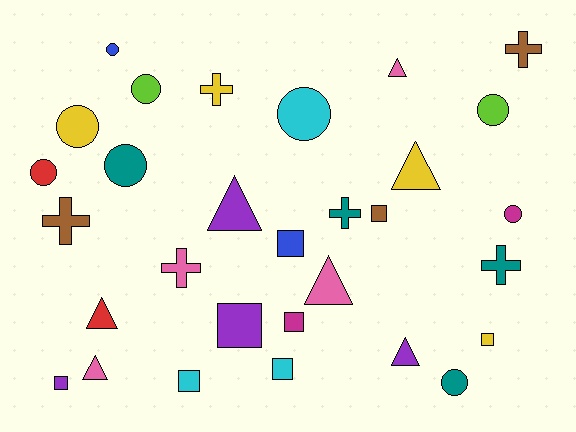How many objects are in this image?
There are 30 objects.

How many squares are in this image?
There are 8 squares.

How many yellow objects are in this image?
There are 4 yellow objects.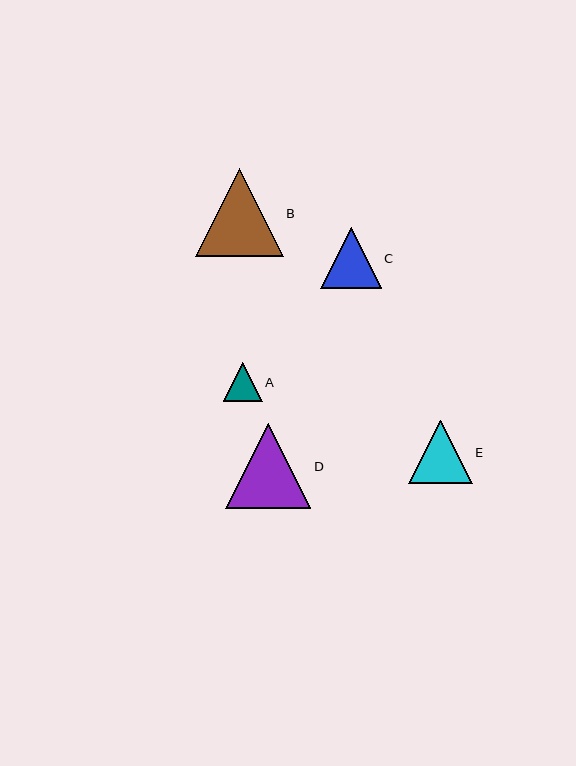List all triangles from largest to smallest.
From largest to smallest: B, D, E, C, A.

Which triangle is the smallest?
Triangle A is the smallest with a size of approximately 39 pixels.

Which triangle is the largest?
Triangle B is the largest with a size of approximately 88 pixels.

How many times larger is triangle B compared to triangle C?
Triangle B is approximately 1.5 times the size of triangle C.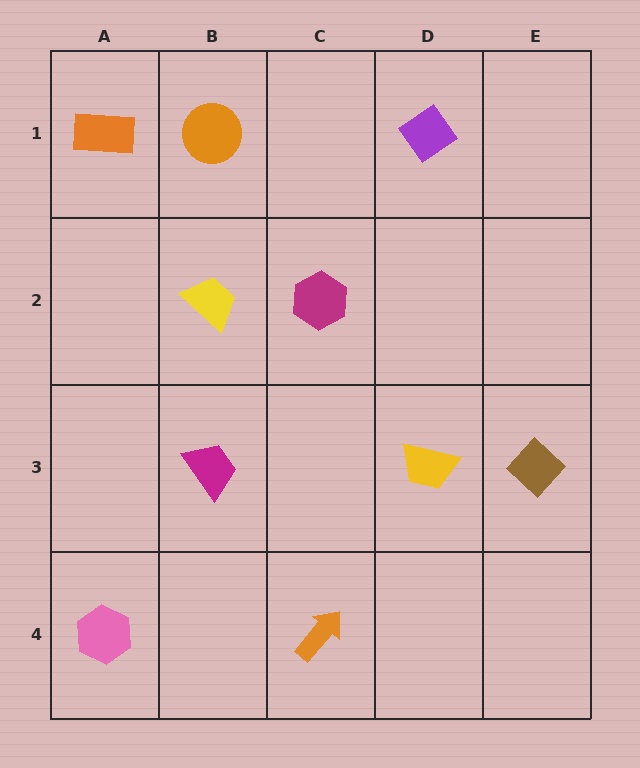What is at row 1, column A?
An orange rectangle.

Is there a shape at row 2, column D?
No, that cell is empty.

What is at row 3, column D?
A yellow trapezoid.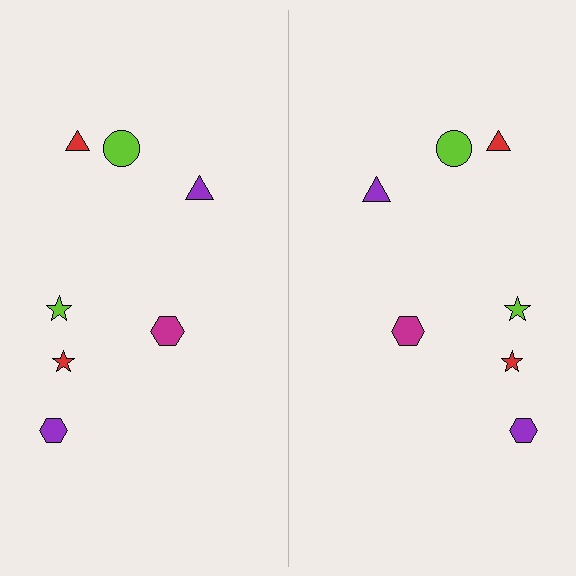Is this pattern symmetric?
Yes, this pattern has bilateral (reflection) symmetry.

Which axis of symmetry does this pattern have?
The pattern has a vertical axis of symmetry running through the center of the image.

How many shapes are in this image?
There are 14 shapes in this image.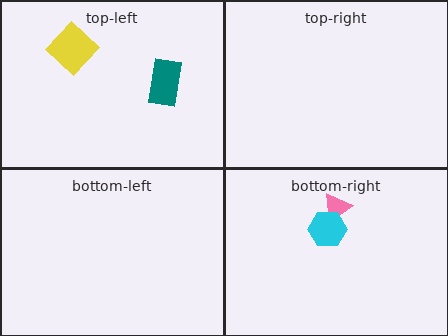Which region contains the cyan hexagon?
The bottom-right region.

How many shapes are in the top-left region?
2.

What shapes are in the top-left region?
The teal rectangle, the yellow diamond.